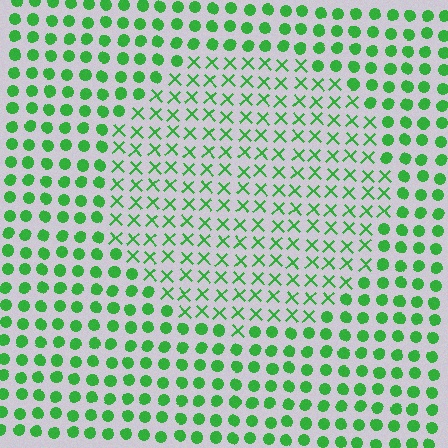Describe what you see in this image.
The image is filled with small green elements arranged in a uniform grid. A circle-shaped region contains X marks, while the surrounding area contains circles. The boundary is defined purely by the change in element shape.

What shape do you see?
I see a circle.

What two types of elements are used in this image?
The image uses X marks inside the circle region and circles outside it.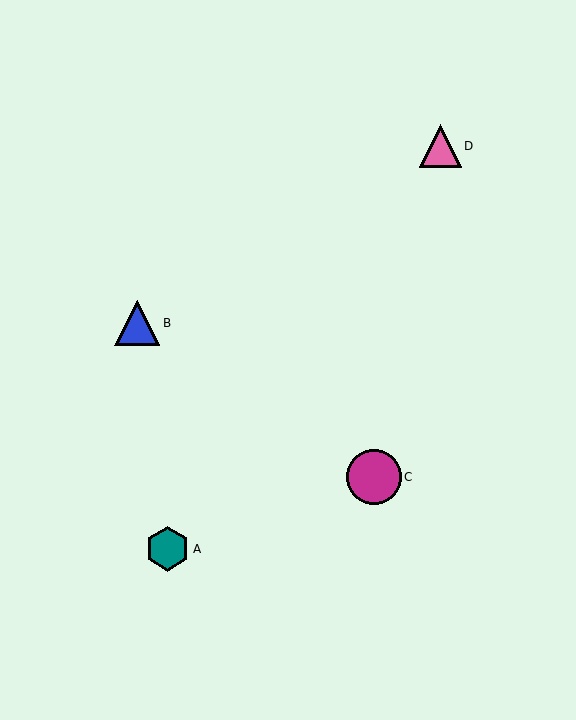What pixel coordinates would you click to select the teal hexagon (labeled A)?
Click at (167, 549) to select the teal hexagon A.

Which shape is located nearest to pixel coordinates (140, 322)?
The blue triangle (labeled B) at (137, 323) is nearest to that location.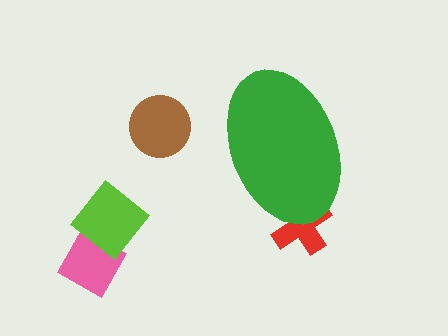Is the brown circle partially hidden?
No, the brown circle is fully visible.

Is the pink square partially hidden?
No, the pink square is fully visible.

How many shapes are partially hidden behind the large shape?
1 shape is partially hidden.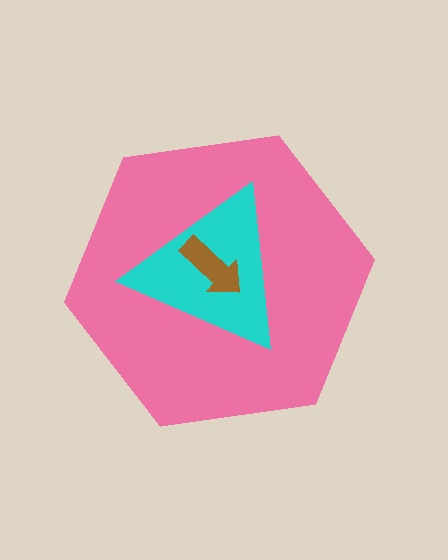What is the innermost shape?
The brown arrow.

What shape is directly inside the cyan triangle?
The brown arrow.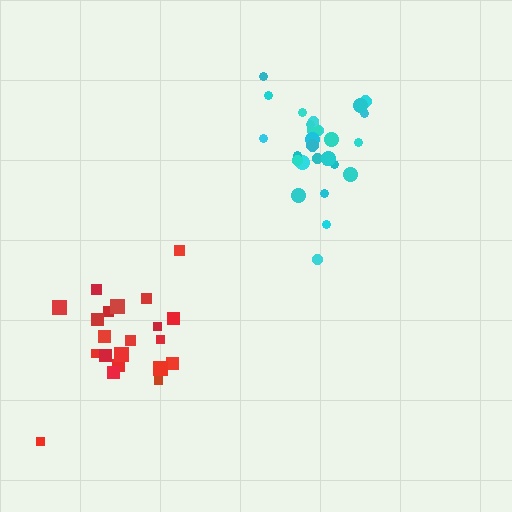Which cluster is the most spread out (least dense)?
Red.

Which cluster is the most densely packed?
Cyan.